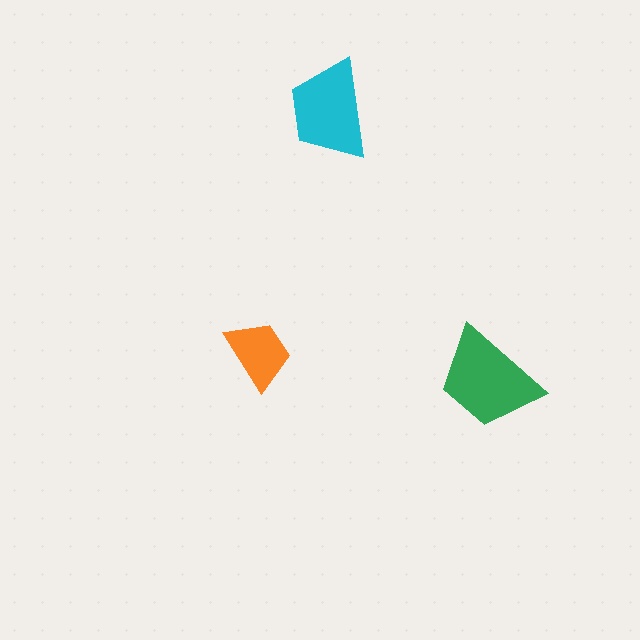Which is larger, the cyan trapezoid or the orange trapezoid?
The cyan one.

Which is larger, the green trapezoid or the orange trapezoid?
The green one.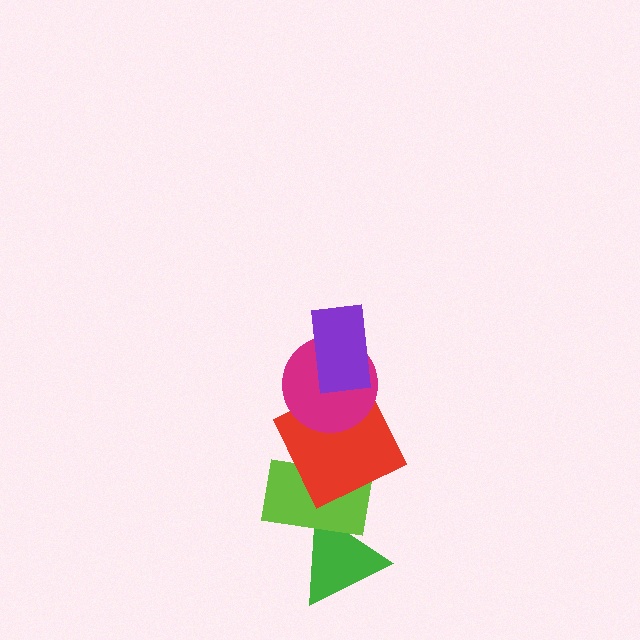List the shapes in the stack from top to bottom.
From top to bottom: the purple rectangle, the magenta circle, the red square, the lime rectangle, the green triangle.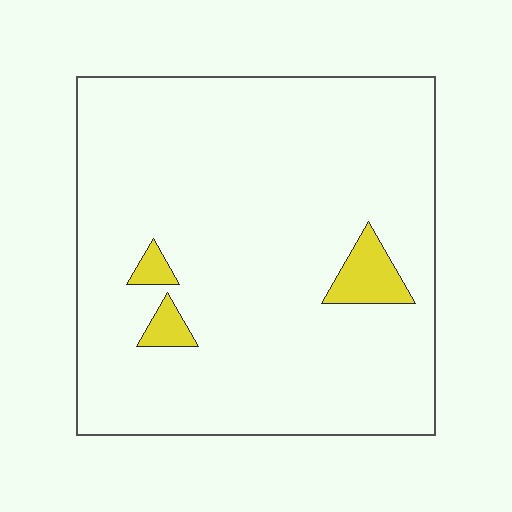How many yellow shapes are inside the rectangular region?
3.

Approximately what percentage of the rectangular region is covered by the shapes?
Approximately 5%.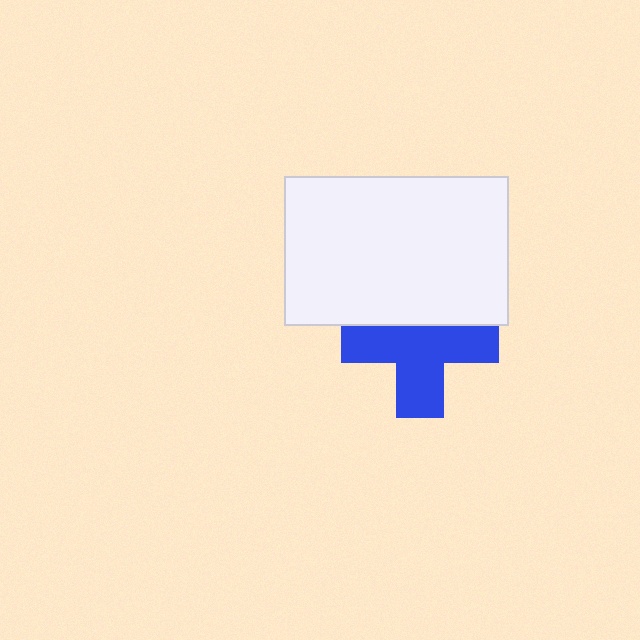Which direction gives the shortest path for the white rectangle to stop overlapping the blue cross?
Moving up gives the shortest separation.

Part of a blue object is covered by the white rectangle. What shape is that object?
It is a cross.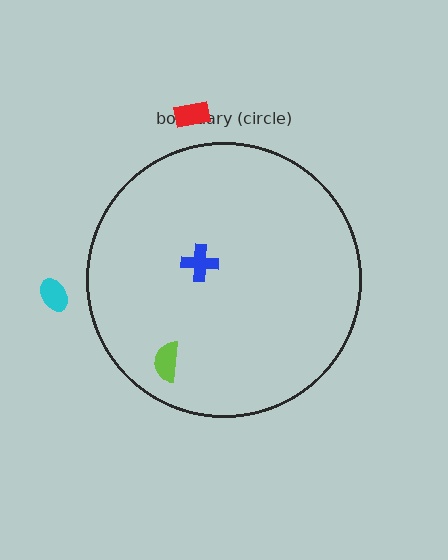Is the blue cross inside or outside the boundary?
Inside.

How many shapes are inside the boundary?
2 inside, 2 outside.